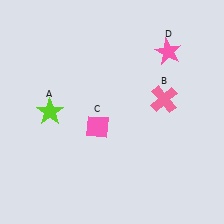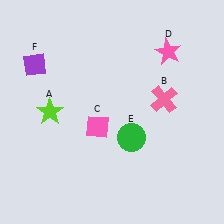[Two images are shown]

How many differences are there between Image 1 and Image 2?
There are 2 differences between the two images.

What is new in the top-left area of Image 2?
A purple diamond (F) was added in the top-left area of Image 2.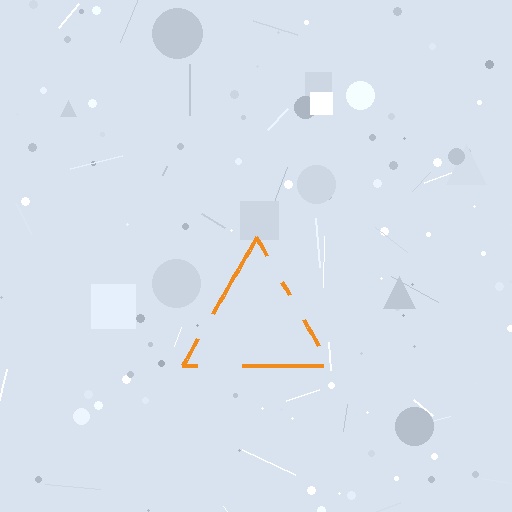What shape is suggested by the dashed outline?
The dashed outline suggests a triangle.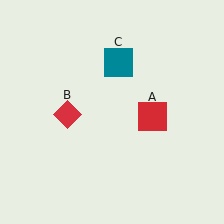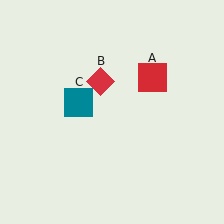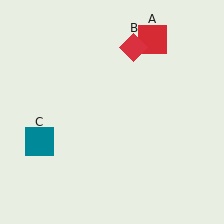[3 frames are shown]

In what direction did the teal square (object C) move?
The teal square (object C) moved down and to the left.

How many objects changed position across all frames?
3 objects changed position: red square (object A), red diamond (object B), teal square (object C).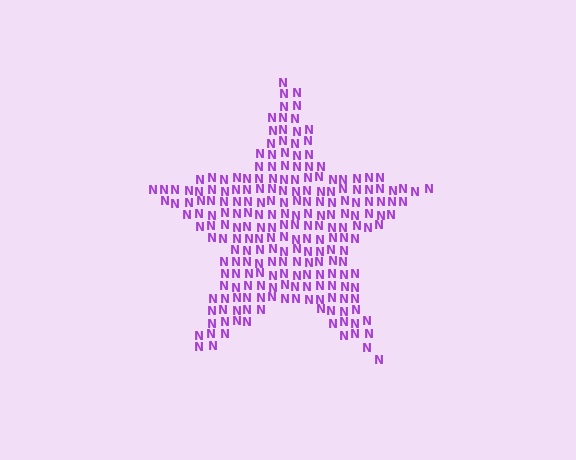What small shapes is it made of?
It is made of small letter N's.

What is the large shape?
The large shape is a star.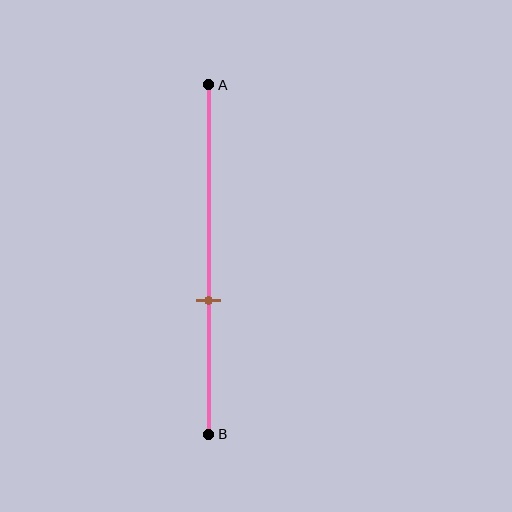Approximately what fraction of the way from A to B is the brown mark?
The brown mark is approximately 60% of the way from A to B.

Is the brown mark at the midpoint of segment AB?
No, the mark is at about 60% from A, not at the 50% midpoint.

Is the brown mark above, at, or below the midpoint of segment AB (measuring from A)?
The brown mark is below the midpoint of segment AB.